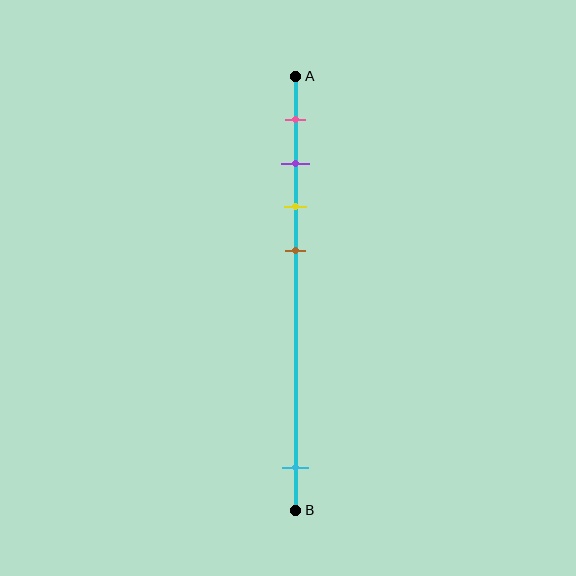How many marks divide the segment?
There are 5 marks dividing the segment.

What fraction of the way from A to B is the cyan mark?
The cyan mark is approximately 90% (0.9) of the way from A to B.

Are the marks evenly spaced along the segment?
No, the marks are not evenly spaced.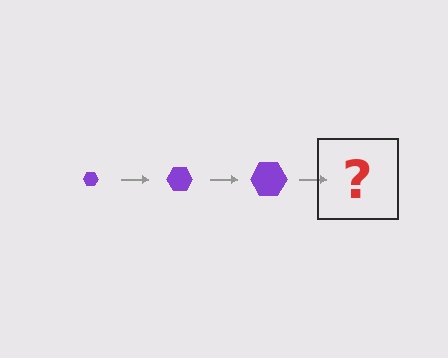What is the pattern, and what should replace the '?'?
The pattern is that the hexagon gets progressively larger each step. The '?' should be a purple hexagon, larger than the previous one.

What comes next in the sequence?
The next element should be a purple hexagon, larger than the previous one.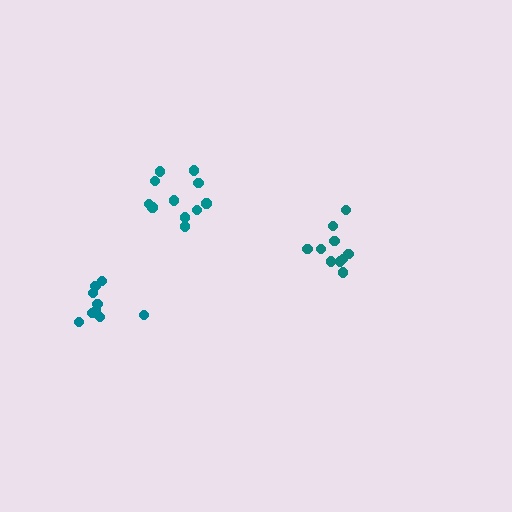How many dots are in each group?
Group 1: 11 dots, Group 2: 9 dots, Group 3: 10 dots (30 total).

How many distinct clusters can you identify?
There are 3 distinct clusters.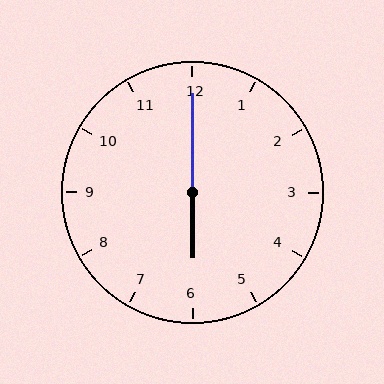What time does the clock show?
6:00.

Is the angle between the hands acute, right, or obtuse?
It is obtuse.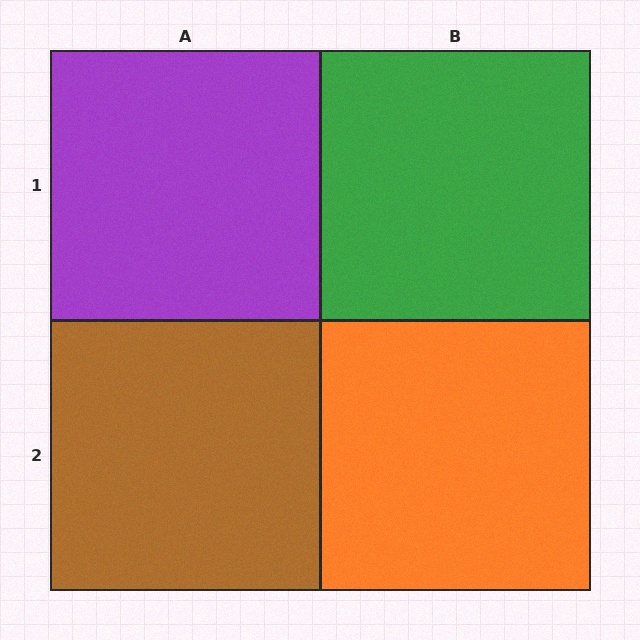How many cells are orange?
1 cell is orange.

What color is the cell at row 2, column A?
Brown.